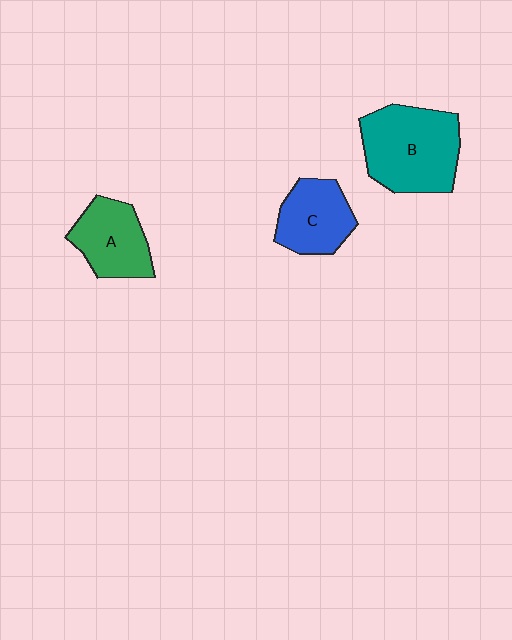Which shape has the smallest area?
Shape C (blue).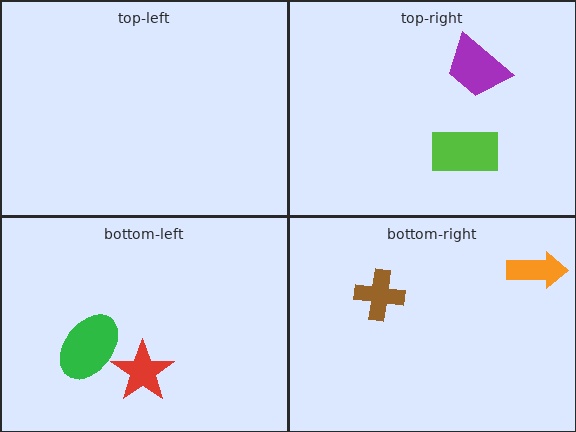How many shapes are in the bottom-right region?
2.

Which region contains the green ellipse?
The bottom-left region.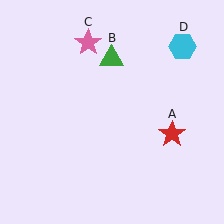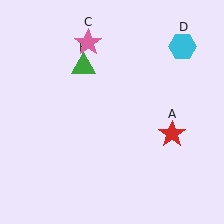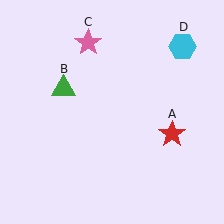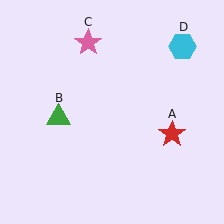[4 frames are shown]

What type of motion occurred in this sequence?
The green triangle (object B) rotated counterclockwise around the center of the scene.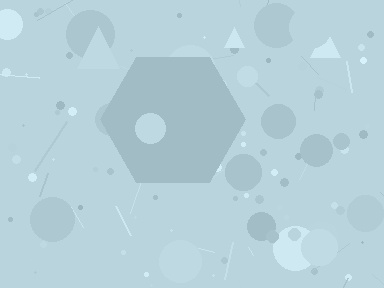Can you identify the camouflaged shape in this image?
The camouflaged shape is a hexagon.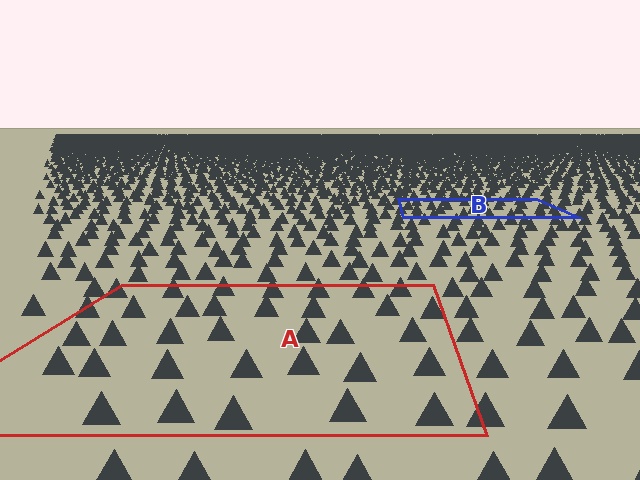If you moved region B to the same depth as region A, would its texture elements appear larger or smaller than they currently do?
They would appear larger. At a closer depth, the same texture elements are projected at a bigger on-screen size.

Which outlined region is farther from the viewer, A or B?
Region B is farther from the viewer — the texture elements inside it appear smaller and more densely packed.